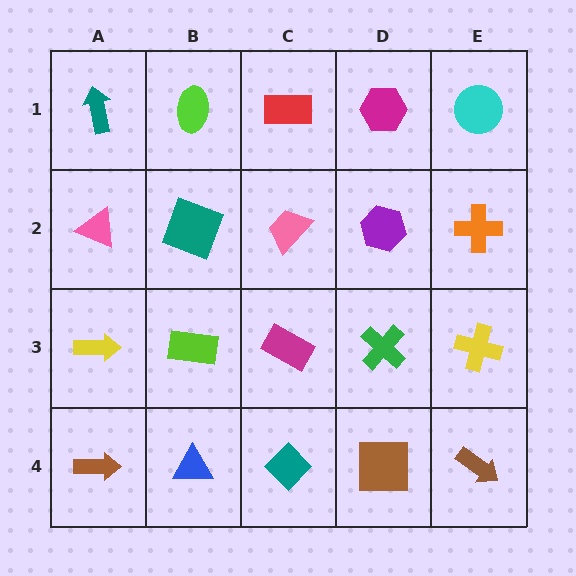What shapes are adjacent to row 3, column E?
An orange cross (row 2, column E), a brown arrow (row 4, column E), a green cross (row 3, column D).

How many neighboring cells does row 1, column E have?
2.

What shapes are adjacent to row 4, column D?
A green cross (row 3, column D), a teal diamond (row 4, column C), a brown arrow (row 4, column E).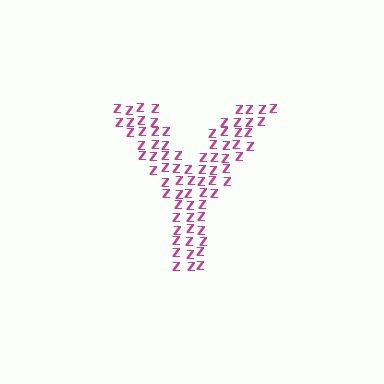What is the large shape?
The large shape is the letter Y.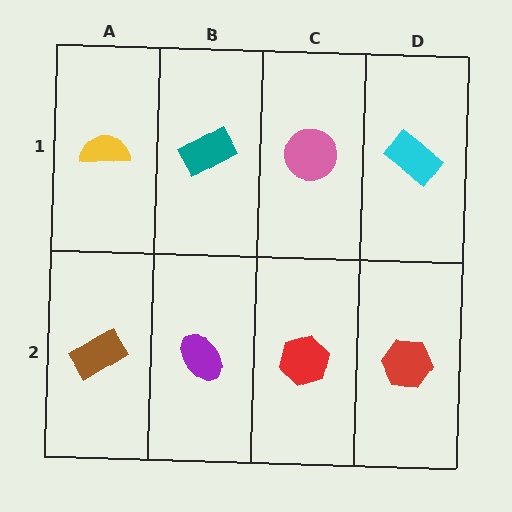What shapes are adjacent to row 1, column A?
A brown rectangle (row 2, column A), a teal rectangle (row 1, column B).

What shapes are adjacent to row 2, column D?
A cyan rectangle (row 1, column D), a red hexagon (row 2, column C).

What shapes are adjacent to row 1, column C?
A red hexagon (row 2, column C), a teal rectangle (row 1, column B), a cyan rectangle (row 1, column D).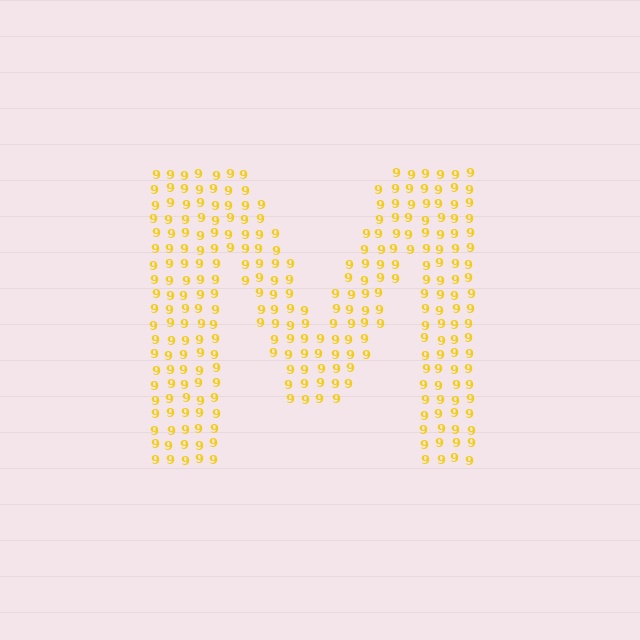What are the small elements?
The small elements are digit 9's.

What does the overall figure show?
The overall figure shows the letter M.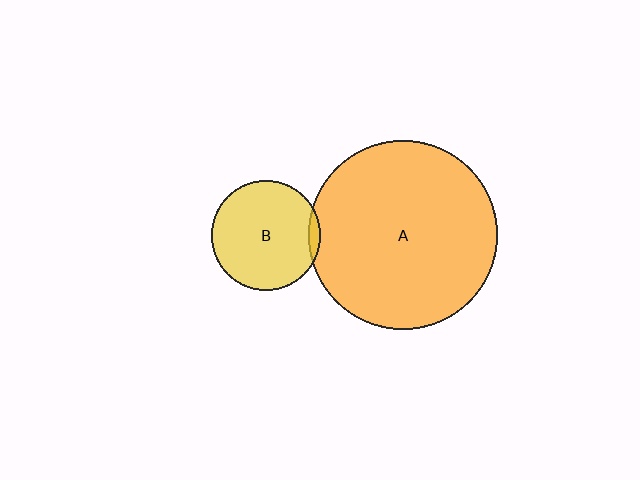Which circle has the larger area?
Circle A (orange).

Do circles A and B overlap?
Yes.